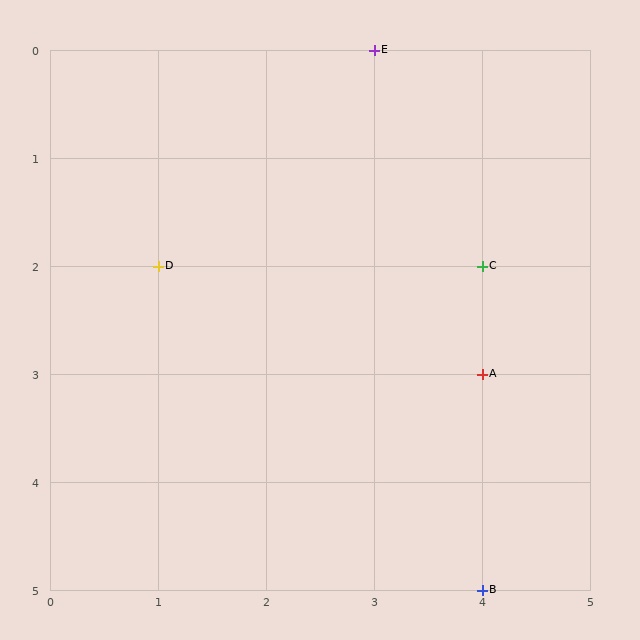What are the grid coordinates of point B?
Point B is at grid coordinates (4, 5).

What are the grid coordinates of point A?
Point A is at grid coordinates (4, 3).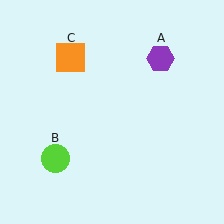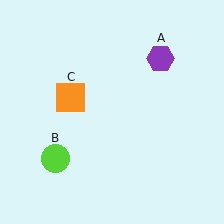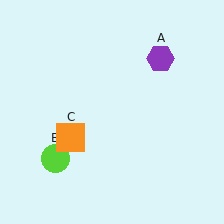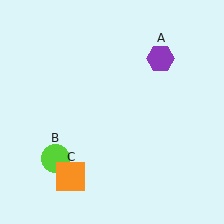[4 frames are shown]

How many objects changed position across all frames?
1 object changed position: orange square (object C).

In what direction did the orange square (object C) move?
The orange square (object C) moved down.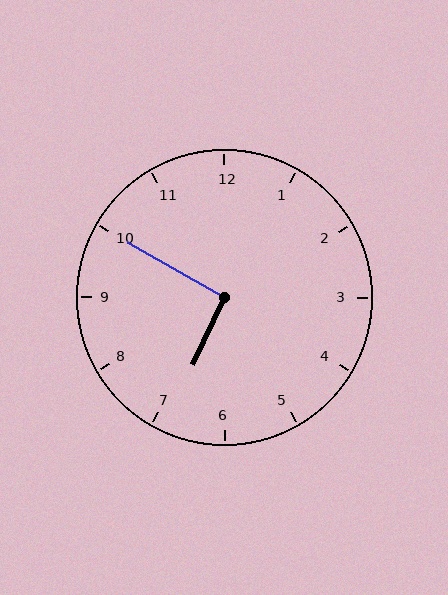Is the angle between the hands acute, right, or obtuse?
It is right.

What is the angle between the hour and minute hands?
Approximately 95 degrees.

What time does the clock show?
6:50.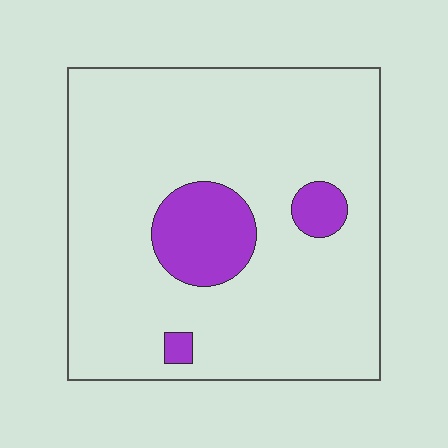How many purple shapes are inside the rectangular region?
3.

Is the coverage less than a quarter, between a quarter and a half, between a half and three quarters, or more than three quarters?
Less than a quarter.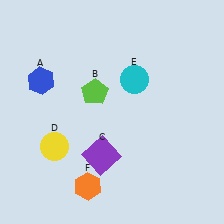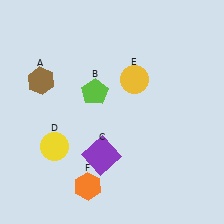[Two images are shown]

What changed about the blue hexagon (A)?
In Image 1, A is blue. In Image 2, it changed to brown.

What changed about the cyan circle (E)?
In Image 1, E is cyan. In Image 2, it changed to yellow.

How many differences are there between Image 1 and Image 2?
There are 2 differences between the two images.